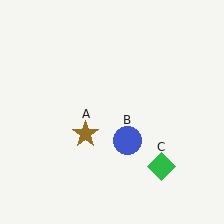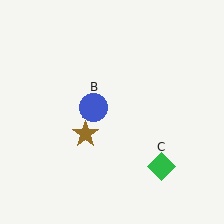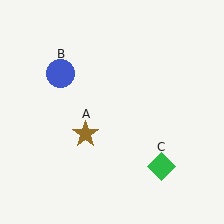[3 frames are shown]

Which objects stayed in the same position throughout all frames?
Brown star (object A) and green diamond (object C) remained stationary.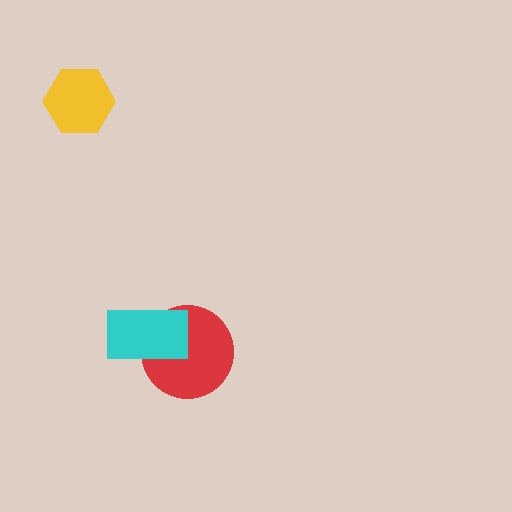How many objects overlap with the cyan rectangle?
1 object overlaps with the cyan rectangle.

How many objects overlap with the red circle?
1 object overlaps with the red circle.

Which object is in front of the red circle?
The cyan rectangle is in front of the red circle.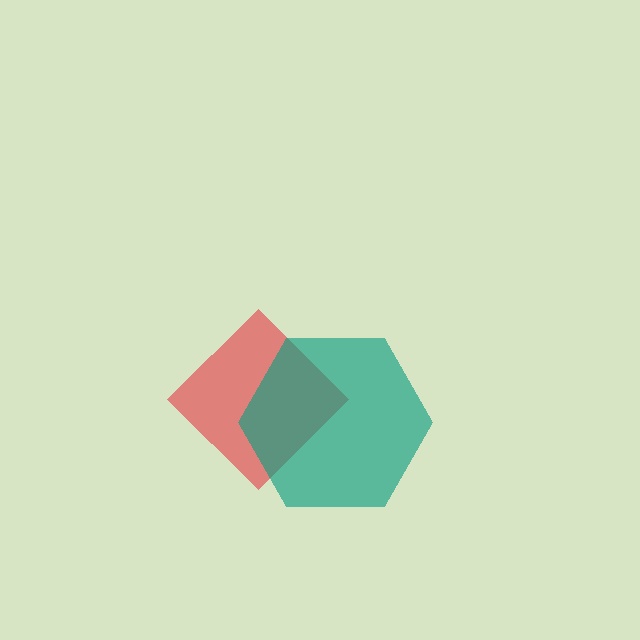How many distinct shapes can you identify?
There are 2 distinct shapes: a red diamond, a teal hexagon.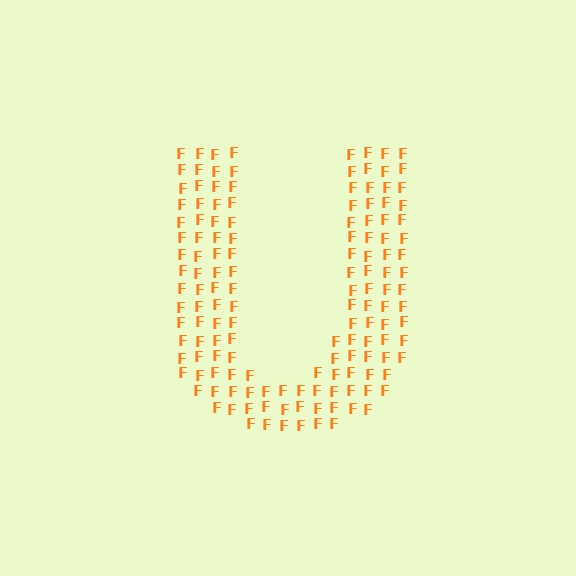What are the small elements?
The small elements are letter F's.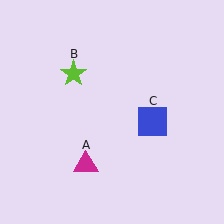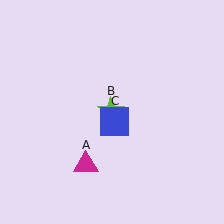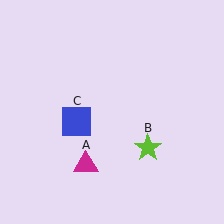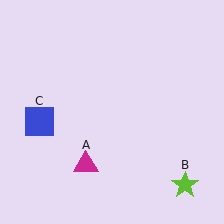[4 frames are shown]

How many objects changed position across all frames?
2 objects changed position: lime star (object B), blue square (object C).